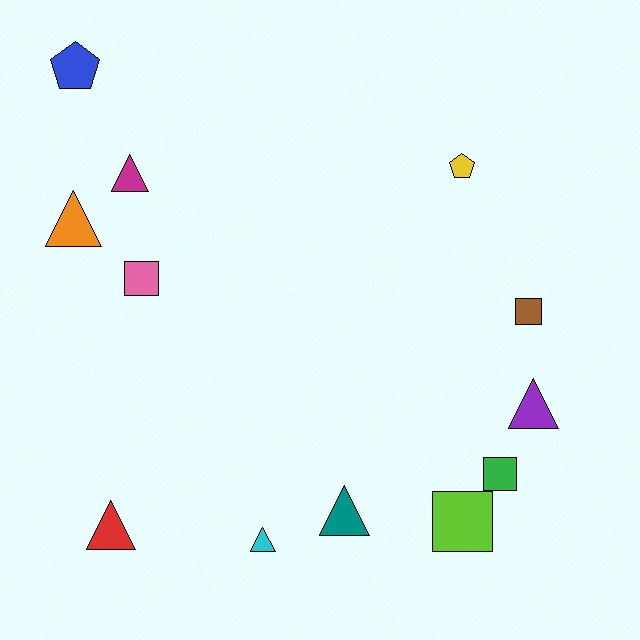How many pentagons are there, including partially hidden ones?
There are 2 pentagons.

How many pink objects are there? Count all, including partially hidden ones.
There is 1 pink object.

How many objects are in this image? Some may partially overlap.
There are 12 objects.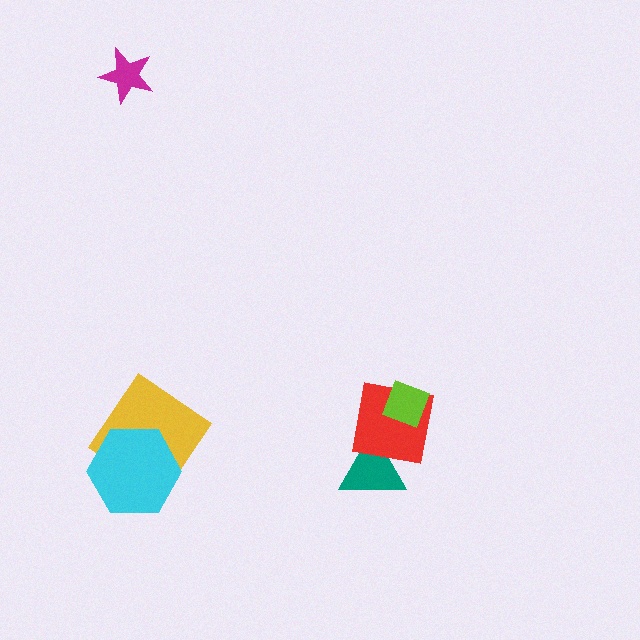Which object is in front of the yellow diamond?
The cyan hexagon is in front of the yellow diamond.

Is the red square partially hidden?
Yes, it is partially covered by another shape.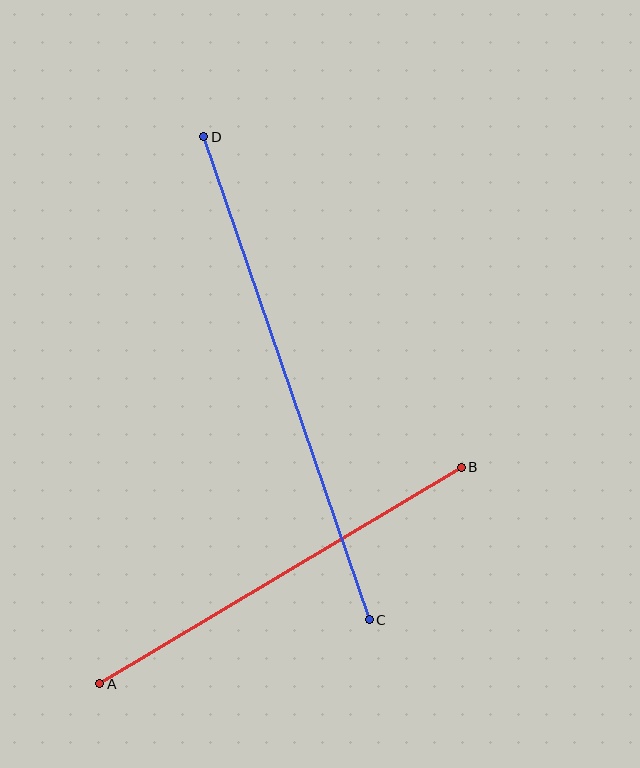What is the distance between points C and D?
The distance is approximately 511 pixels.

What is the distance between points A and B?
The distance is approximately 421 pixels.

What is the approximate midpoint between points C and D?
The midpoint is at approximately (287, 378) pixels.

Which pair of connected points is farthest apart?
Points C and D are farthest apart.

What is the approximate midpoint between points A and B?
The midpoint is at approximately (280, 575) pixels.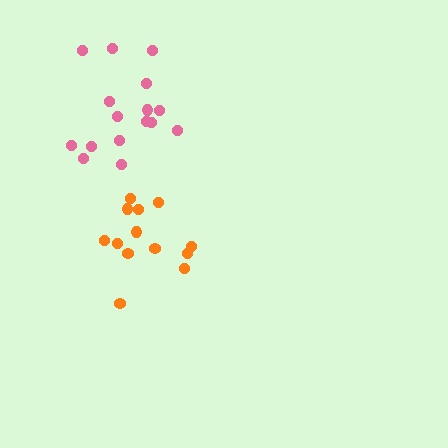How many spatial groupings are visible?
There are 2 spatial groupings.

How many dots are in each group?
Group 1: 13 dots, Group 2: 16 dots (29 total).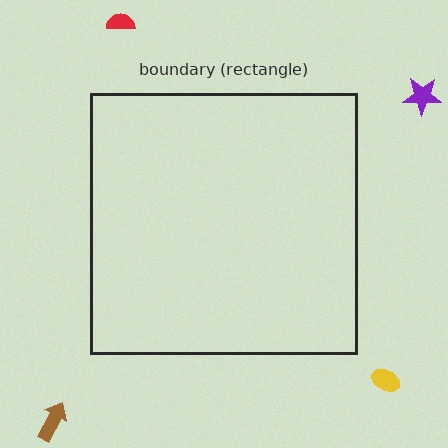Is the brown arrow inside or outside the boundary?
Outside.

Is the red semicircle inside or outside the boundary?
Outside.